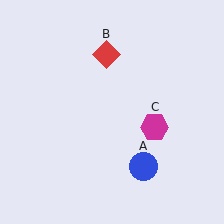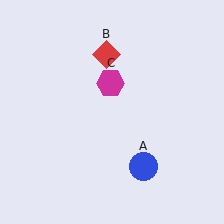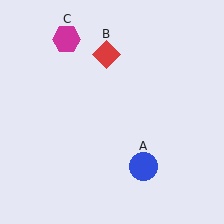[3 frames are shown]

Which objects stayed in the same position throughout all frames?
Blue circle (object A) and red diamond (object B) remained stationary.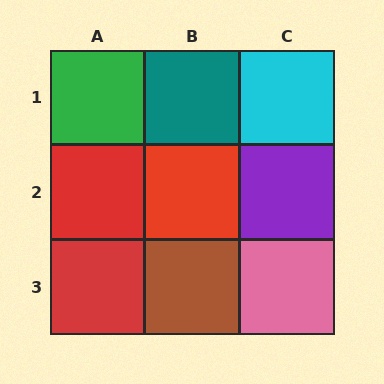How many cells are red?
3 cells are red.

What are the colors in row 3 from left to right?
Red, brown, pink.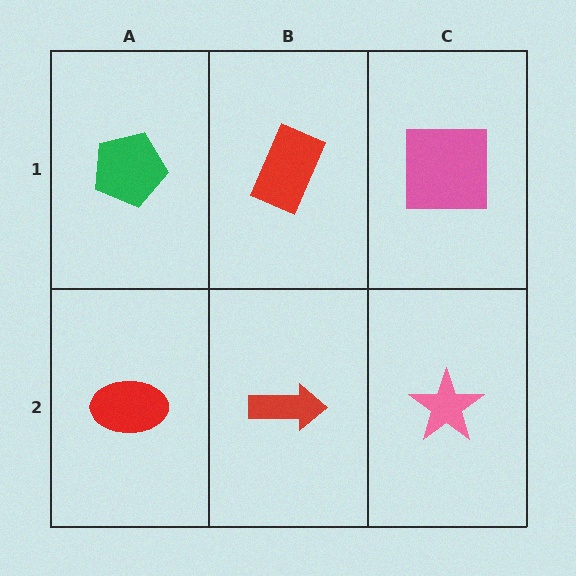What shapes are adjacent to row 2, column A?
A green pentagon (row 1, column A), a red arrow (row 2, column B).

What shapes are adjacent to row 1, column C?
A pink star (row 2, column C), a red rectangle (row 1, column B).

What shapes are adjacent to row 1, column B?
A red arrow (row 2, column B), a green pentagon (row 1, column A), a pink square (row 1, column C).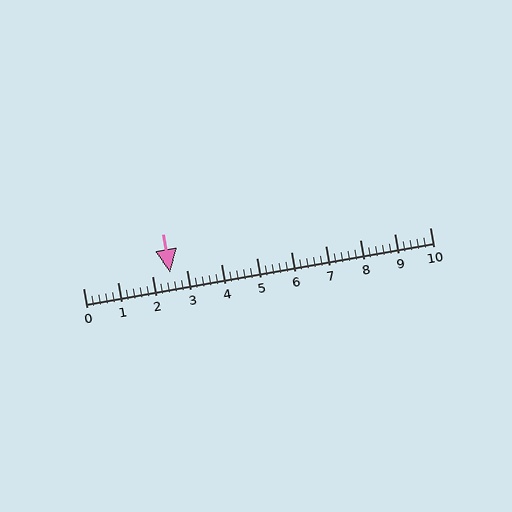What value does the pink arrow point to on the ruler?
The pink arrow points to approximately 2.5.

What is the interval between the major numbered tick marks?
The major tick marks are spaced 1 units apart.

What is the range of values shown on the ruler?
The ruler shows values from 0 to 10.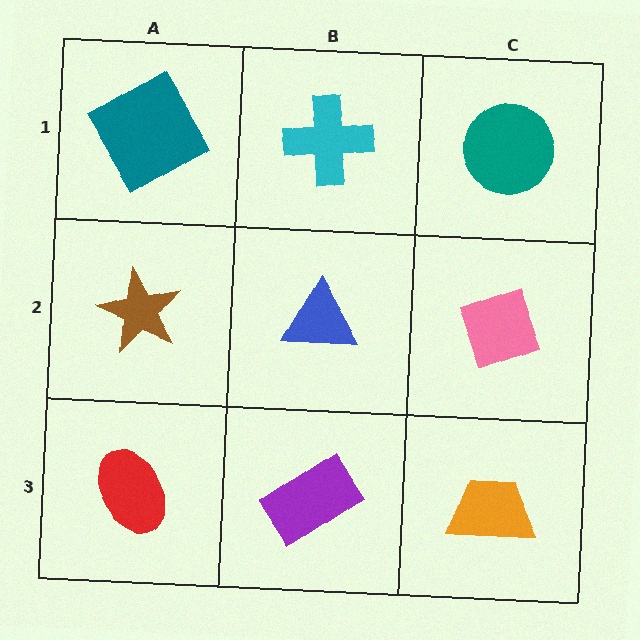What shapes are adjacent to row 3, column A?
A brown star (row 2, column A), a purple rectangle (row 3, column B).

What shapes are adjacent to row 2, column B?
A cyan cross (row 1, column B), a purple rectangle (row 3, column B), a brown star (row 2, column A), a pink diamond (row 2, column C).